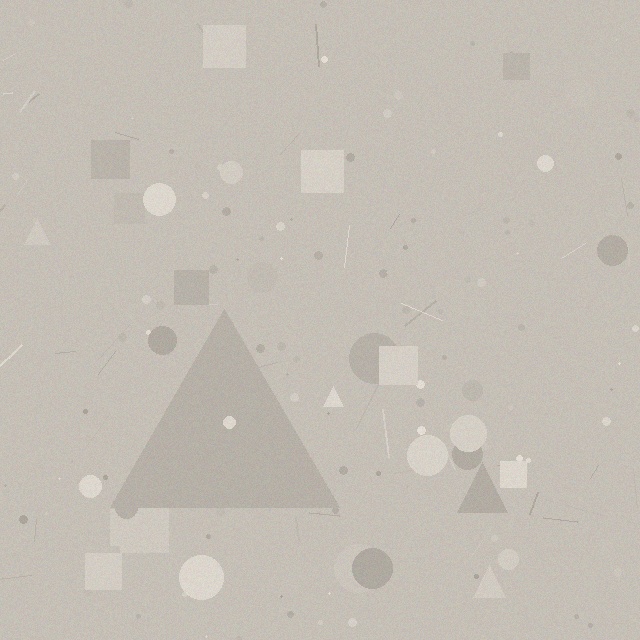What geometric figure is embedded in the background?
A triangle is embedded in the background.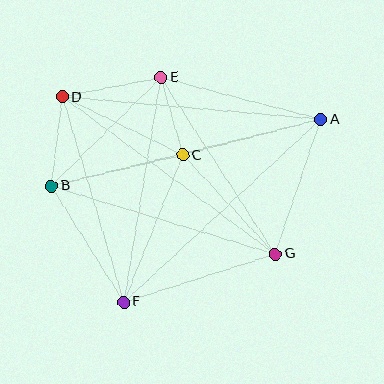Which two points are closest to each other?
Points C and E are closest to each other.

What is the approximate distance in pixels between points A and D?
The distance between A and D is approximately 260 pixels.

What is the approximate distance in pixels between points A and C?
The distance between A and C is approximately 143 pixels.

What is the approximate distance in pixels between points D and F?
The distance between D and F is approximately 214 pixels.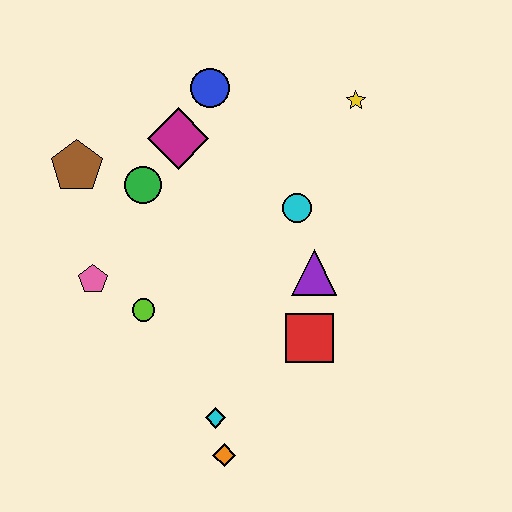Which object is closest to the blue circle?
The magenta diamond is closest to the blue circle.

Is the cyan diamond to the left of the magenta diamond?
No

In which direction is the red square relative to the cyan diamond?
The red square is to the right of the cyan diamond.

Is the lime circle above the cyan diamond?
Yes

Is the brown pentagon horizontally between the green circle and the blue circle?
No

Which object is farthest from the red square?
The brown pentagon is farthest from the red square.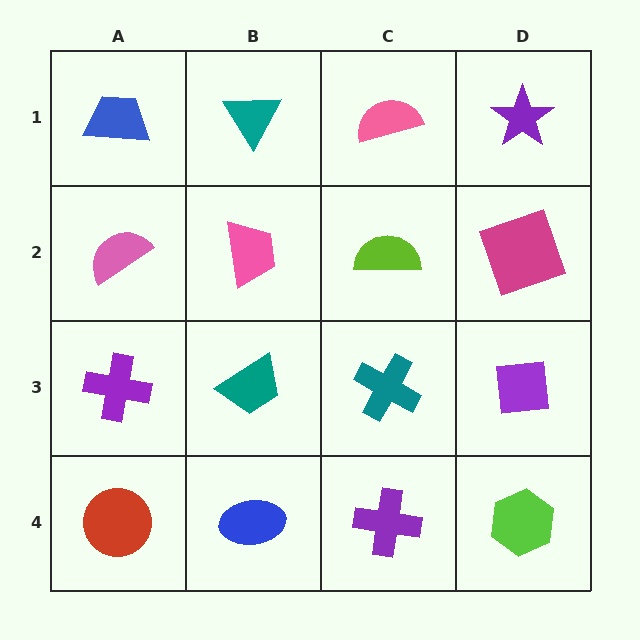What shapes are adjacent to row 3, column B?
A pink trapezoid (row 2, column B), a blue ellipse (row 4, column B), a purple cross (row 3, column A), a teal cross (row 3, column C).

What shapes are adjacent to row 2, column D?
A purple star (row 1, column D), a purple square (row 3, column D), a lime semicircle (row 2, column C).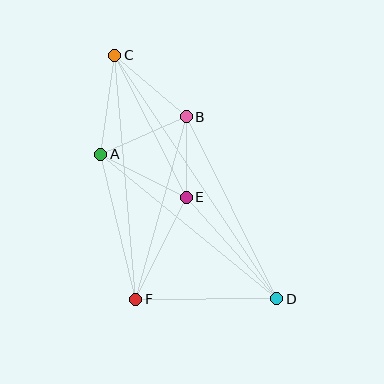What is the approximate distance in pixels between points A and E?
The distance between A and E is approximately 96 pixels.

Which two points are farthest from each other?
Points C and D are farthest from each other.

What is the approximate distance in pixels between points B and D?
The distance between B and D is approximately 203 pixels.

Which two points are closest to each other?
Points B and E are closest to each other.